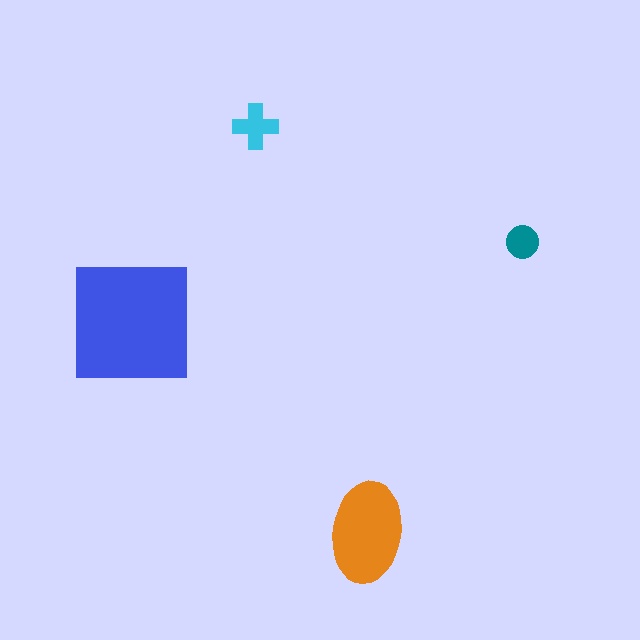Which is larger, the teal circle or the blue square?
The blue square.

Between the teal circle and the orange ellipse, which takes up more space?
The orange ellipse.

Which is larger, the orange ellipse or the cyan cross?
The orange ellipse.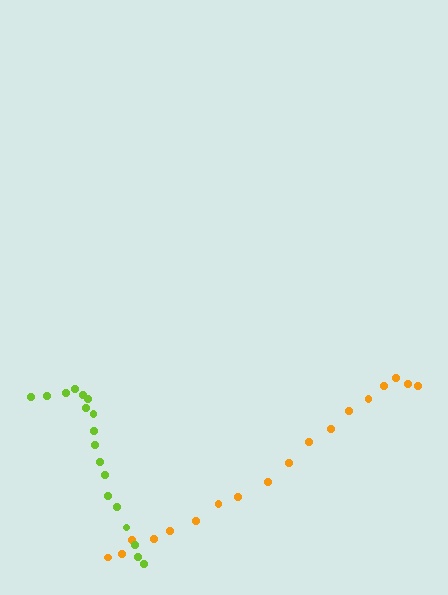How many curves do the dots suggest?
There are 2 distinct paths.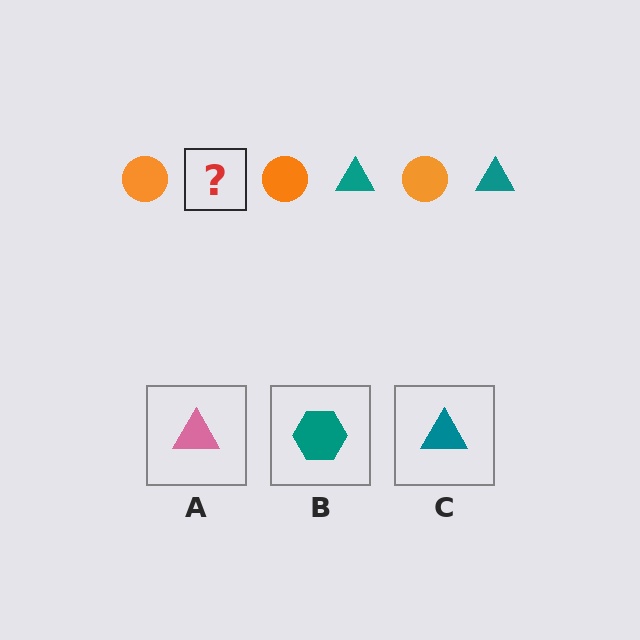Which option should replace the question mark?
Option C.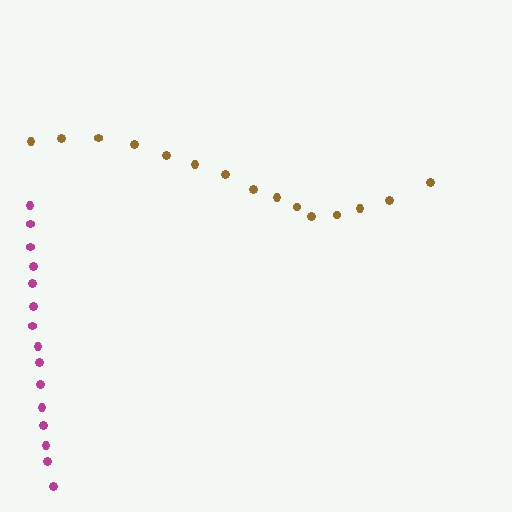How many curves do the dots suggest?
There are 2 distinct paths.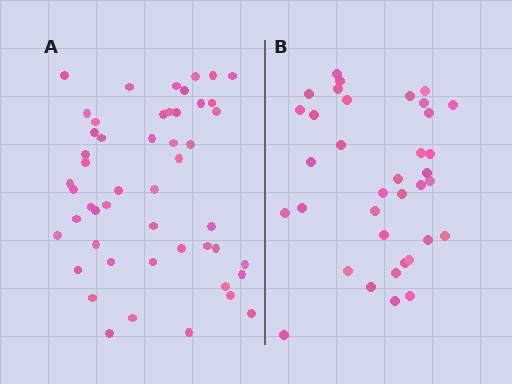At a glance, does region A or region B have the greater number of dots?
Region A (the left region) has more dots.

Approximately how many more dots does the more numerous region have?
Region A has approximately 15 more dots than region B.